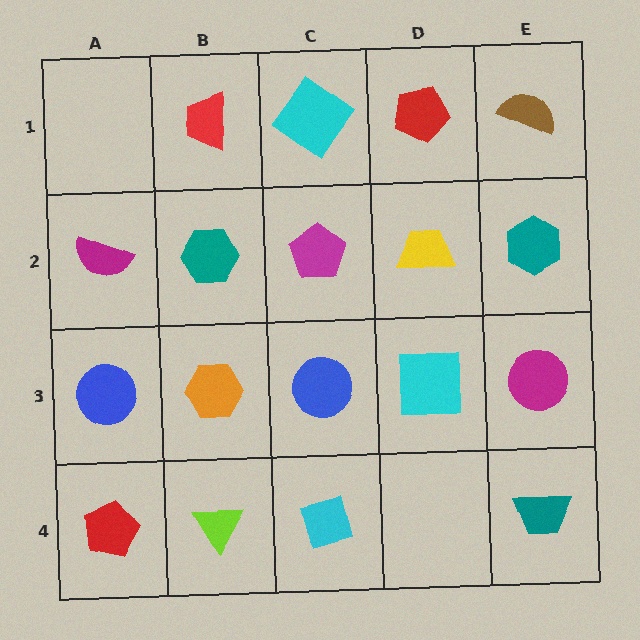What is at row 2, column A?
A magenta semicircle.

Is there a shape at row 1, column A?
No, that cell is empty.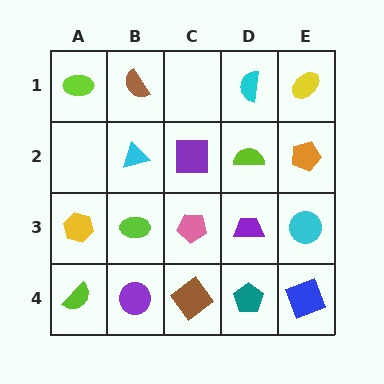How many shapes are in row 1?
4 shapes.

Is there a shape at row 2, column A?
No, that cell is empty.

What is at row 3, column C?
A pink pentagon.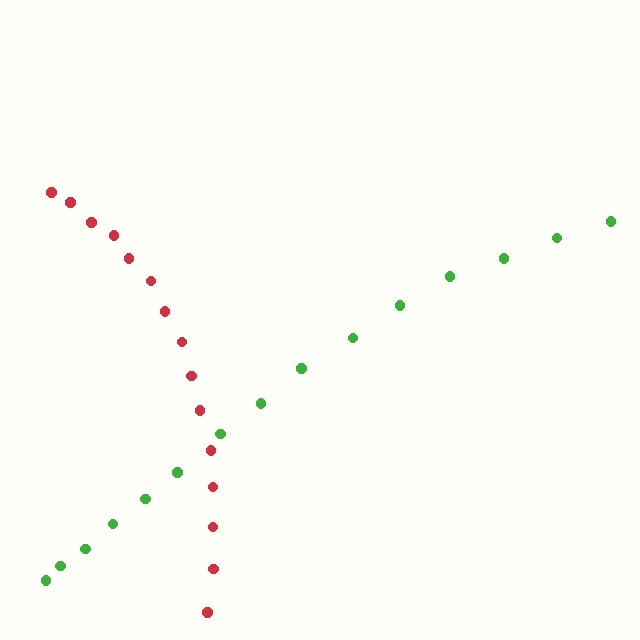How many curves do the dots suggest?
There are 2 distinct paths.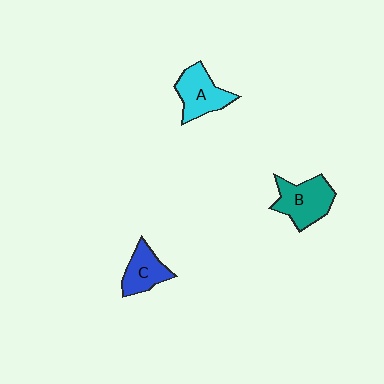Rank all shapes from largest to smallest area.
From largest to smallest: B (teal), A (cyan), C (blue).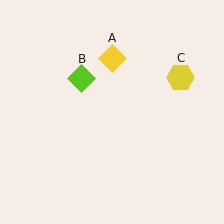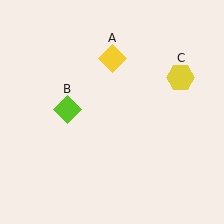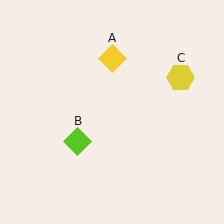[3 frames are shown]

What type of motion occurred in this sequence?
The lime diamond (object B) rotated counterclockwise around the center of the scene.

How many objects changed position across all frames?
1 object changed position: lime diamond (object B).